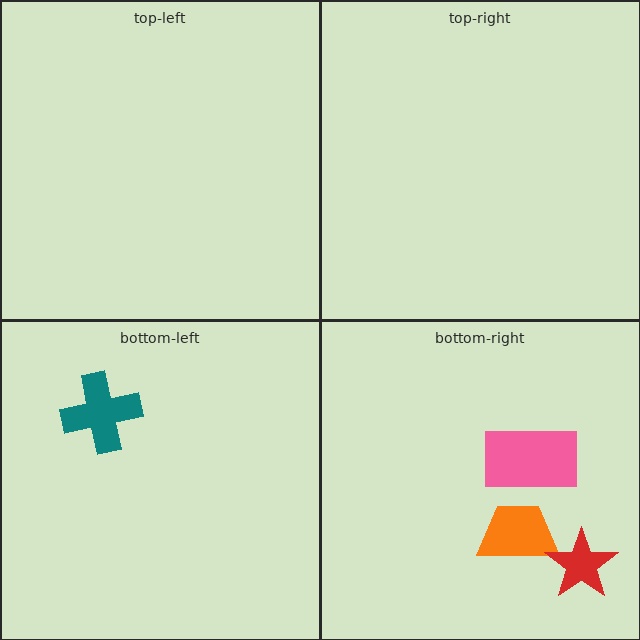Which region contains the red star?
The bottom-right region.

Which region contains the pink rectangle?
The bottom-right region.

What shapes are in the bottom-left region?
The teal cross.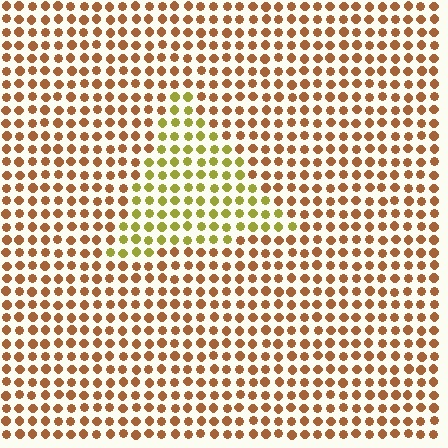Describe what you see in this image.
The image is filled with small brown elements in a uniform arrangement. A triangle-shaped region is visible where the elements are tinted to a slightly different hue, forming a subtle color boundary.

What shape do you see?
I see a triangle.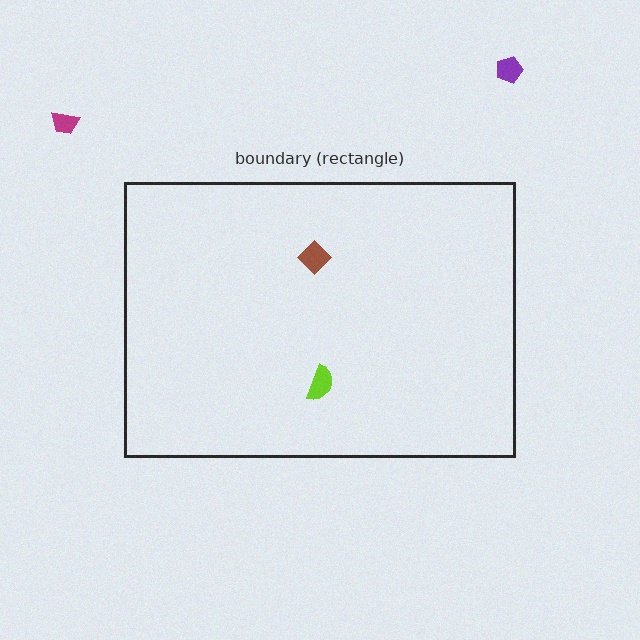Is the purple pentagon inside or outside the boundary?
Outside.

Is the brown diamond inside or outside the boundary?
Inside.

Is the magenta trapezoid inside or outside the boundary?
Outside.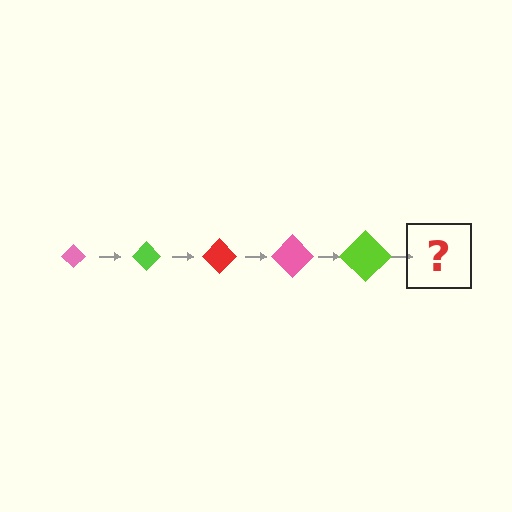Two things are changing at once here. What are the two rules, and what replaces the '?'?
The two rules are that the diamond grows larger each step and the color cycles through pink, lime, and red. The '?' should be a red diamond, larger than the previous one.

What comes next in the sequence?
The next element should be a red diamond, larger than the previous one.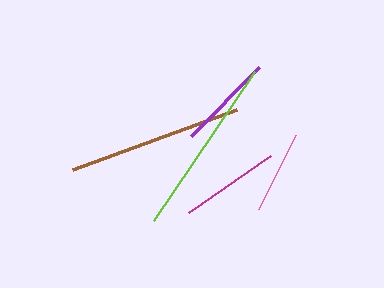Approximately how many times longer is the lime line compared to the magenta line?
The lime line is approximately 1.8 times the length of the magenta line.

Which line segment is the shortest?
The pink line is the shortest at approximately 83 pixels.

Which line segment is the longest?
The lime line is the longest at approximately 181 pixels.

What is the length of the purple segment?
The purple segment is approximately 97 pixels long.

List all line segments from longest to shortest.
From longest to shortest: lime, brown, magenta, purple, pink.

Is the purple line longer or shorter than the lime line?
The lime line is longer than the purple line.